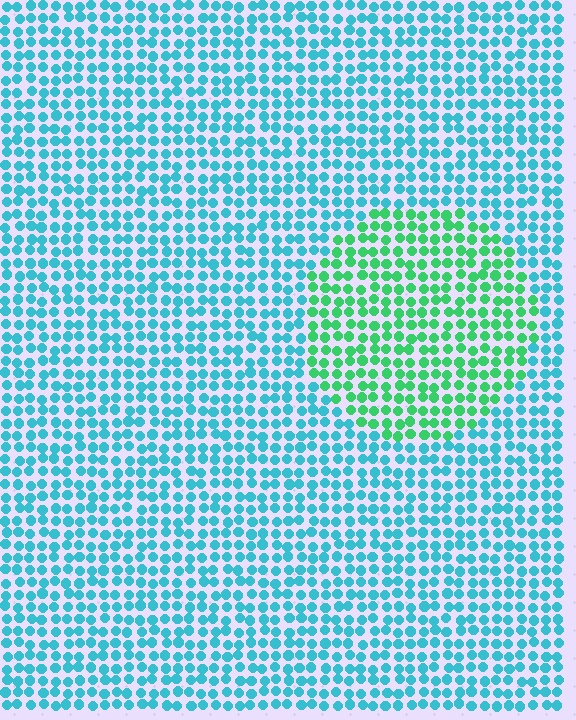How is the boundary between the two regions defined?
The boundary is defined purely by a slight shift in hue (about 47 degrees). Spacing, size, and orientation are identical on both sides.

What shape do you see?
I see a circle.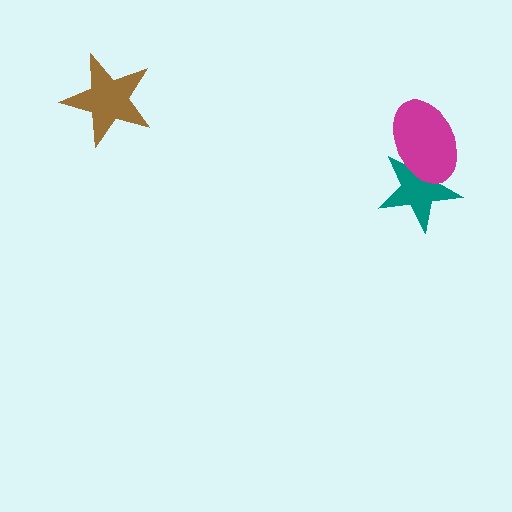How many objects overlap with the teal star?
1 object overlaps with the teal star.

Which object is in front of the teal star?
The magenta ellipse is in front of the teal star.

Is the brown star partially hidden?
No, no other shape covers it.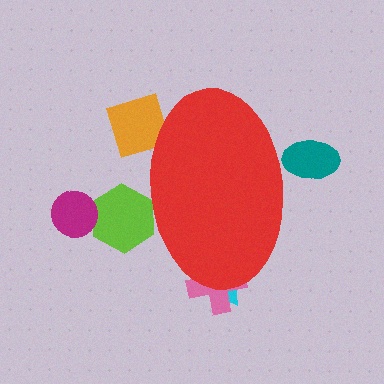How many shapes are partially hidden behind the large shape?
5 shapes are partially hidden.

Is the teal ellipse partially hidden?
Yes, the teal ellipse is partially hidden behind the red ellipse.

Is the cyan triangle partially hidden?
Yes, the cyan triangle is partially hidden behind the red ellipse.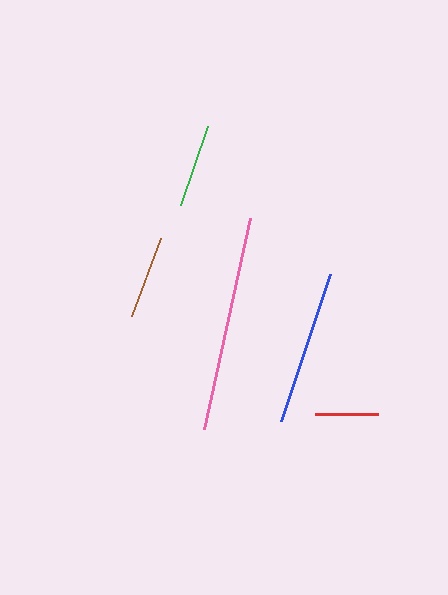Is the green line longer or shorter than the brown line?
The green line is longer than the brown line.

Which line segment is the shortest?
The red line is the shortest at approximately 63 pixels.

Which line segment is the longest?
The pink line is the longest at approximately 216 pixels.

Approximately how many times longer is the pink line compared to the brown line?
The pink line is approximately 2.6 times the length of the brown line.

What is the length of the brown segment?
The brown segment is approximately 83 pixels long.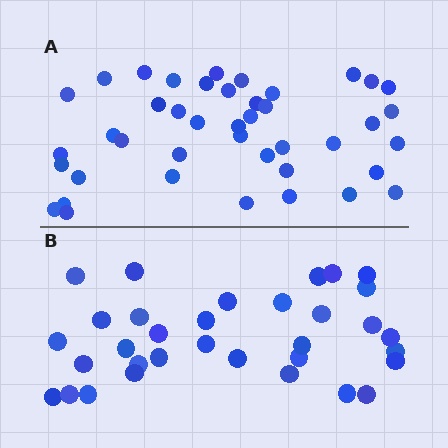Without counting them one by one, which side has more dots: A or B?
Region A (the top region) has more dots.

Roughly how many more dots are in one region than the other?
Region A has roughly 8 or so more dots than region B.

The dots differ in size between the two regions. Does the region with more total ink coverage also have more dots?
No. Region B has more total ink coverage because its dots are larger, but region A actually contains more individual dots. Total area can be misleading — the number of items is what matters here.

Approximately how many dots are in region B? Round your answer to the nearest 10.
About 30 dots. (The exact count is 33, which rounds to 30.)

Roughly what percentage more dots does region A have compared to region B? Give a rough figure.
About 25% more.